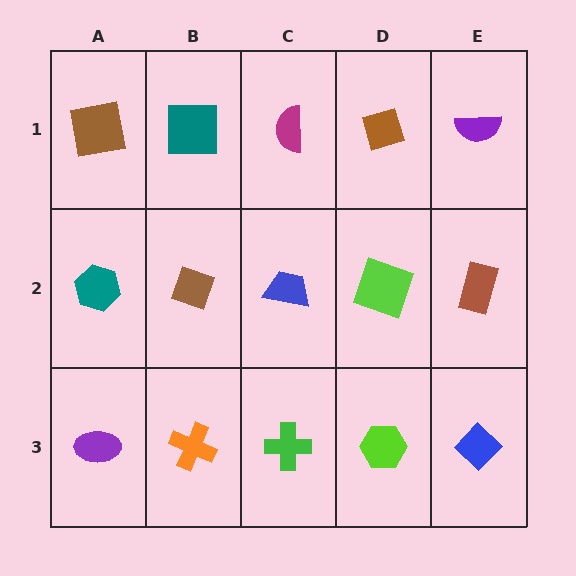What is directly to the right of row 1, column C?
A brown diamond.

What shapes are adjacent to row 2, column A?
A brown square (row 1, column A), a purple ellipse (row 3, column A), a brown diamond (row 2, column B).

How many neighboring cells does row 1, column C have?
3.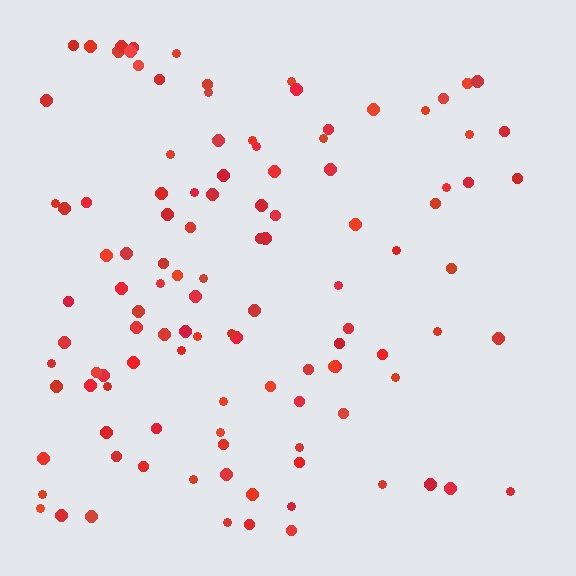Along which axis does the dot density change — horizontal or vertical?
Horizontal.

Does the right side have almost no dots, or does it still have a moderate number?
Still a moderate number, just noticeably fewer than the left.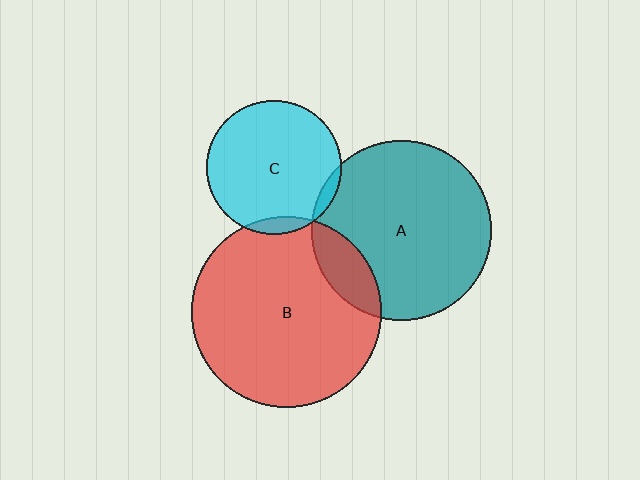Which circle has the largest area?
Circle B (red).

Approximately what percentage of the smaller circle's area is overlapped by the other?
Approximately 5%.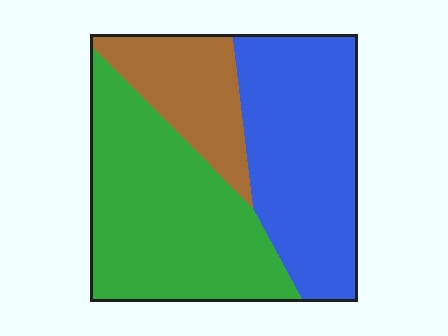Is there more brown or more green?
Green.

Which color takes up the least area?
Brown, at roughly 20%.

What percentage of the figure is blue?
Blue takes up about three eighths (3/8) of the figure.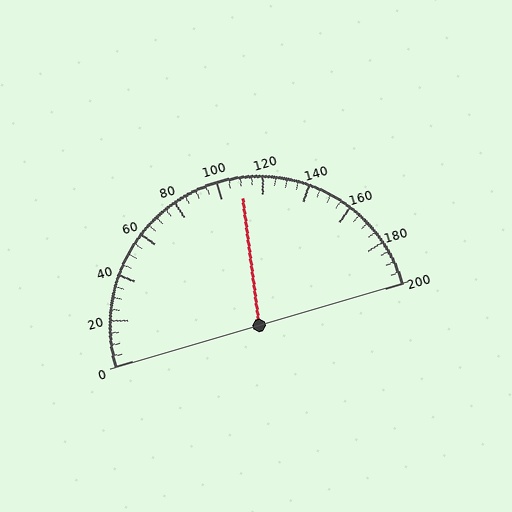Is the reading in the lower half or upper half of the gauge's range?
The reading is in the upper half of the range (0 to 200).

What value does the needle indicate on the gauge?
The needle indicates approximately 110.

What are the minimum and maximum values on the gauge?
The gauge ranges from 0 to 200.